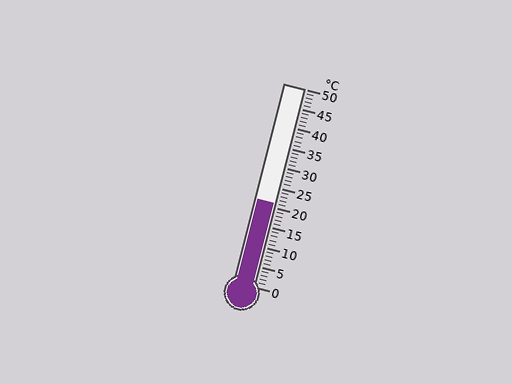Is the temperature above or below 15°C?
The temperature is above 15°C.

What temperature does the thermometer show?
The thermometer shows approximately 21°C.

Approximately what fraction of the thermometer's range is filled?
The thermometer is filled to approximately 40% of its range.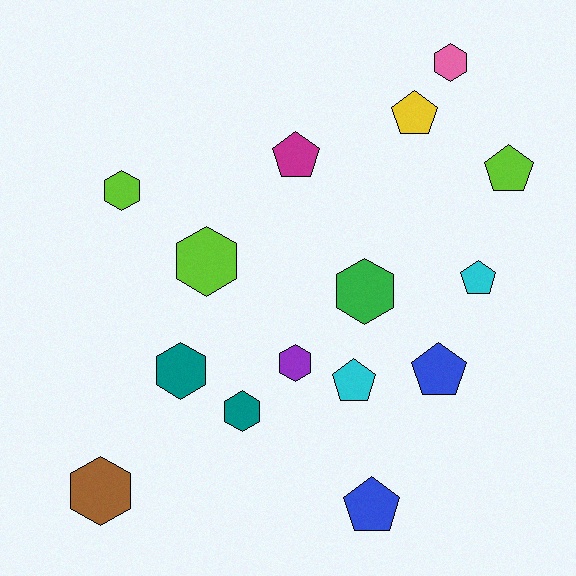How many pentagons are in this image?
There are 7 pentagons.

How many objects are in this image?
There are 15 objects.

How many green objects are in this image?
There is 1 green object.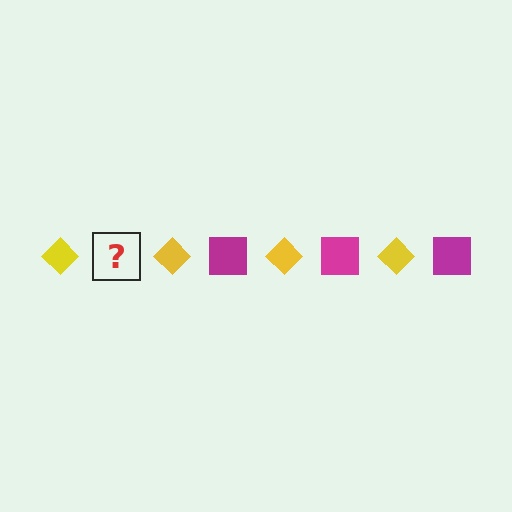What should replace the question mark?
The question mark should be replaced with a magenta square.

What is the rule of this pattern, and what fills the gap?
The rule is that the pattern alternates between yellow diamond and magenta square. The gap should be filled with a magenta square.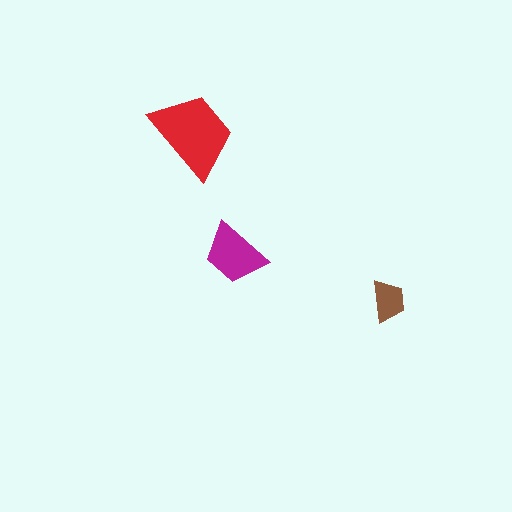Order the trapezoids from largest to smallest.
the red one, the magenta one, the brown one.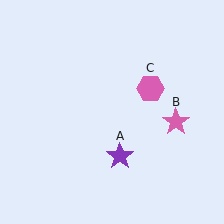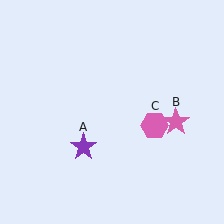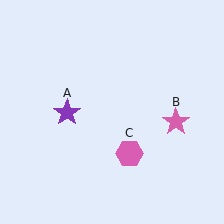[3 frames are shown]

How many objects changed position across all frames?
2 objects changed position: purple star (object A), pink hexagon (object C).